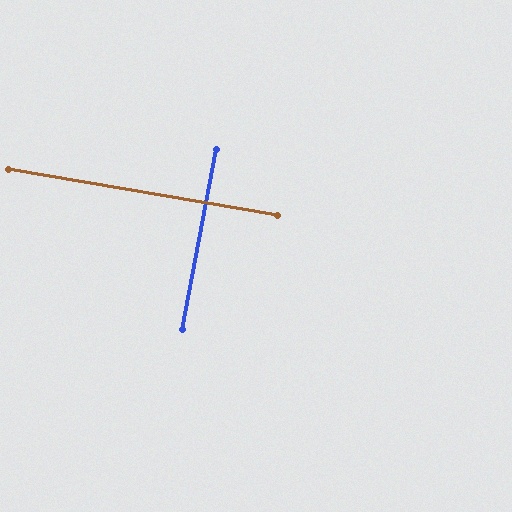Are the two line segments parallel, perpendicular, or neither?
Perpendicular — they meet at approximately 89°.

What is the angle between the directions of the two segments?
Approximately 89 degrees.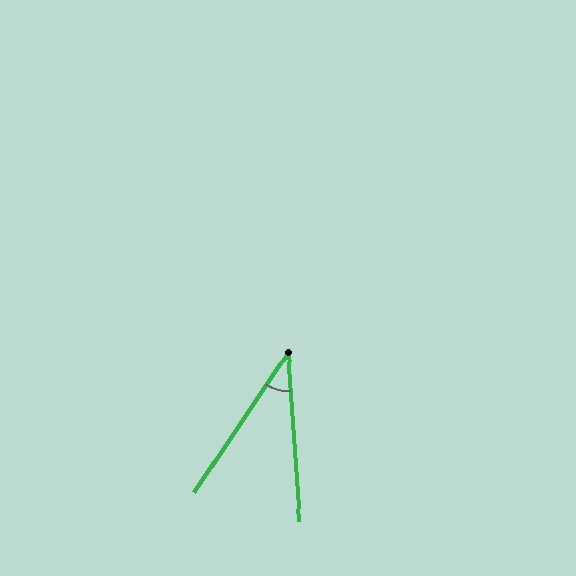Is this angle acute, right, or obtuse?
It is acute.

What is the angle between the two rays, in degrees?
Approximately 38 degrees.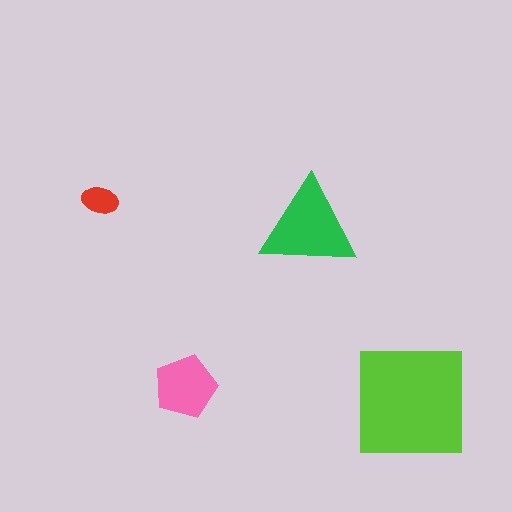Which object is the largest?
The lime square.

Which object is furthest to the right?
The lime square is rightmost.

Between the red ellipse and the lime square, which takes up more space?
The lime square.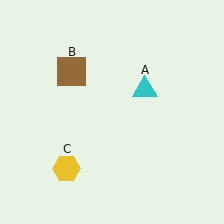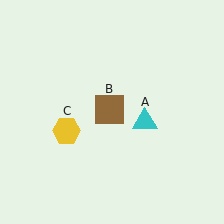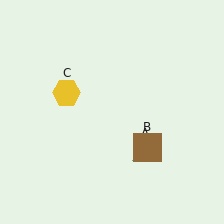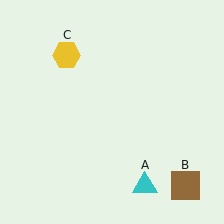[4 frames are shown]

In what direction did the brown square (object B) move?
The brown square (object B) moved down and to the right.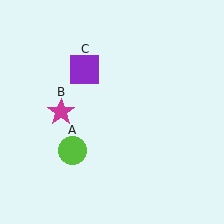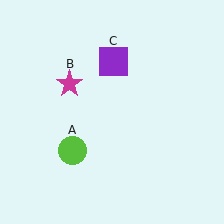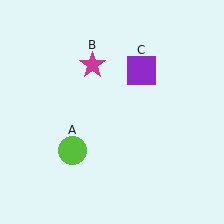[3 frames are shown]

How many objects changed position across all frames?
2 objects changed position: magenta star (object B), purple square (object C).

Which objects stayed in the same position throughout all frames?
Lime circle (object A) remained stationary.